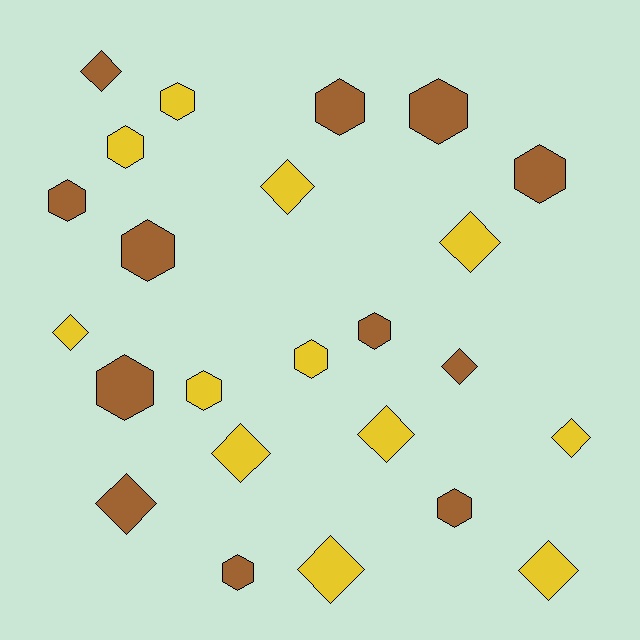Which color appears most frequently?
Brown, with 12 objects.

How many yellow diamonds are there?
There are 8 yellow diamonds.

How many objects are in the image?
There are 24 objects.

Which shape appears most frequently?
Hexagon, with 13 objects.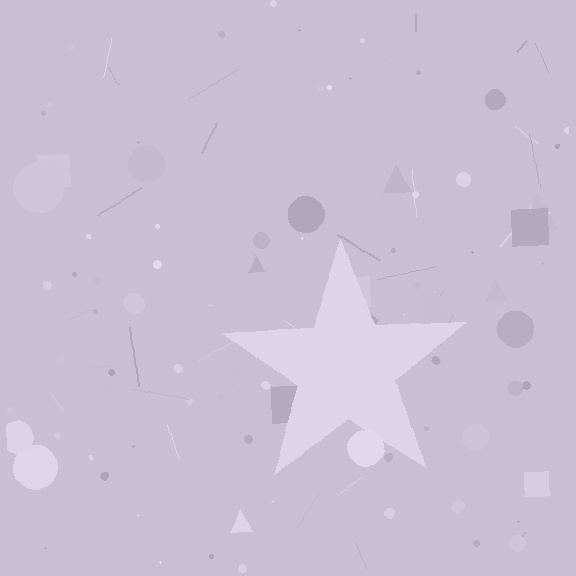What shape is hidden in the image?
A star is hidden in the image.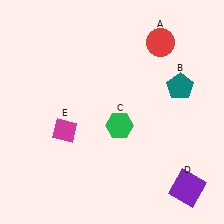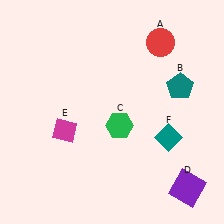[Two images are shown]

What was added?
A teal diamond (F) was added in Image 2.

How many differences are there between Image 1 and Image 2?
There is 1 difference between the two images.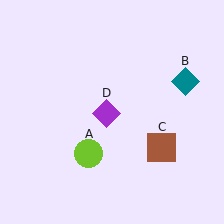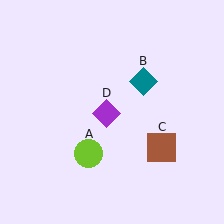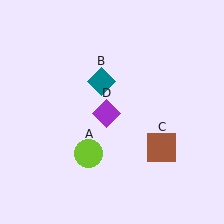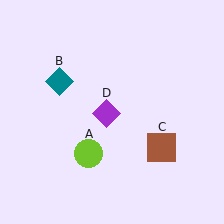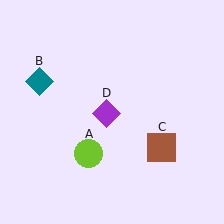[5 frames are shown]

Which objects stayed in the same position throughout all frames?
Lime circle (object A) and brown square (object C) and purple diamond (object D) remained stationary.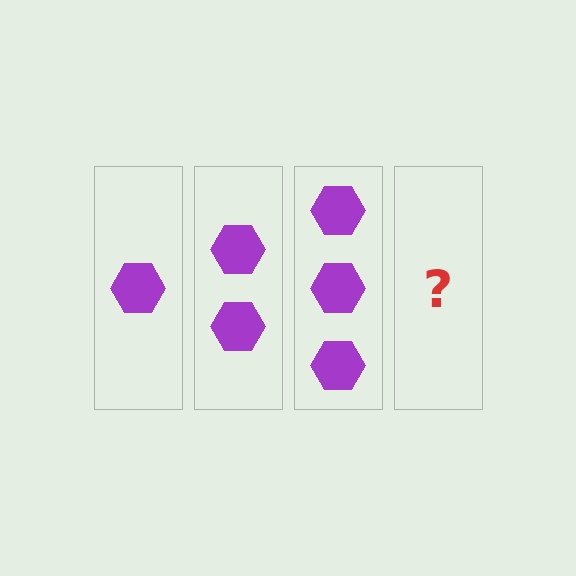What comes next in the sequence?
The next element should be 4 hexagons.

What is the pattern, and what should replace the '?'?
The pattern is that each step adds one more hexagon. The '?' should be 4 hexagons.